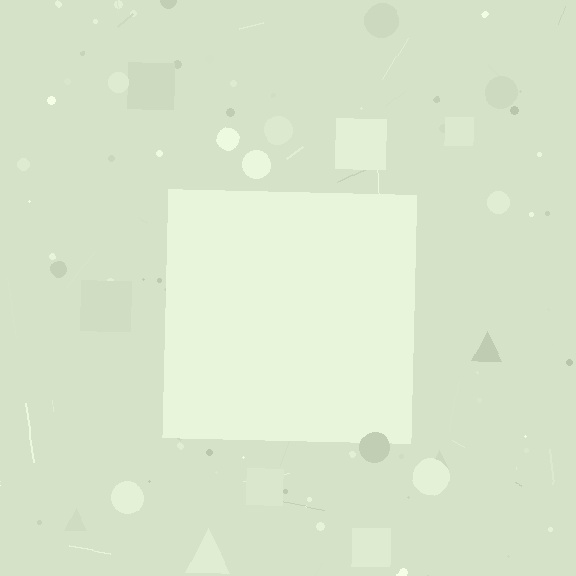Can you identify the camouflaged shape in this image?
The camouflaged shape is a square.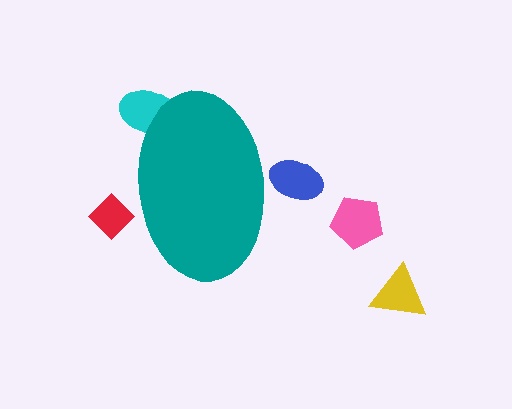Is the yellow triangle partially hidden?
No, the yellow triangle is fully visible.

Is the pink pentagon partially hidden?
No, the pink pentagon is fully visible.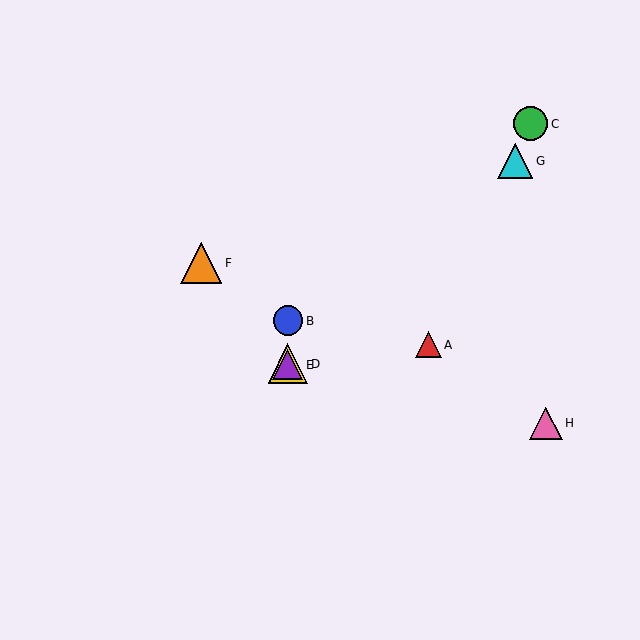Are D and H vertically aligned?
No, D is at x≈288 and H is at x≈546.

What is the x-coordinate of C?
Object C is at x≈531.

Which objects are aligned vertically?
Objects B, D, E are aligned vertically.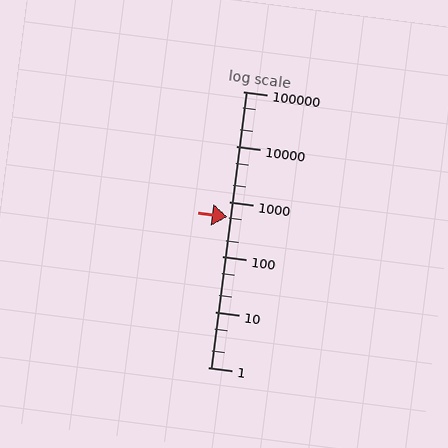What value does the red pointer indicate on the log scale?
The pointer indicates approximately 530.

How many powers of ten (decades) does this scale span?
The scale spans 5 decades, from 1 to 100000.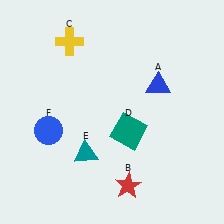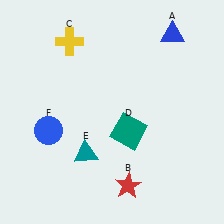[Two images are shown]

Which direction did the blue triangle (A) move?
The blue triangle (A) moved up.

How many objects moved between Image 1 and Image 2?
1 object moved between the two images.